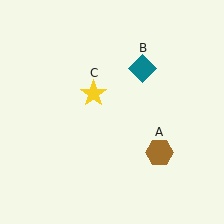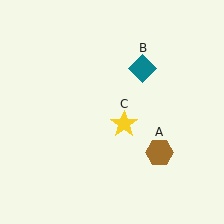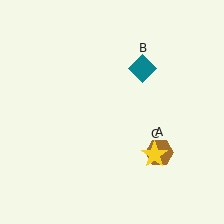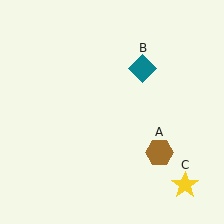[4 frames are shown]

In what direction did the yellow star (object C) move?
The yellow star (object C) moved down and to the right.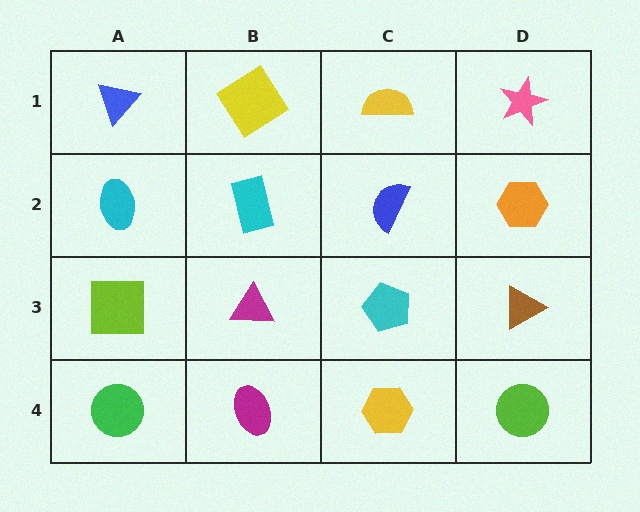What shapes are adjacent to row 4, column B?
A magenta triangle (row 3, column B), a green circle (row 4, column A), a yellow hexagon (row 4, column C).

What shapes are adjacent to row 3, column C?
A blue semicircle (row 2, column C), a yellow hexagon (row 4, column C), a magenta triangle (row 3, column B), a brown triangle (row 3, column D).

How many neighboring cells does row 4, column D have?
2.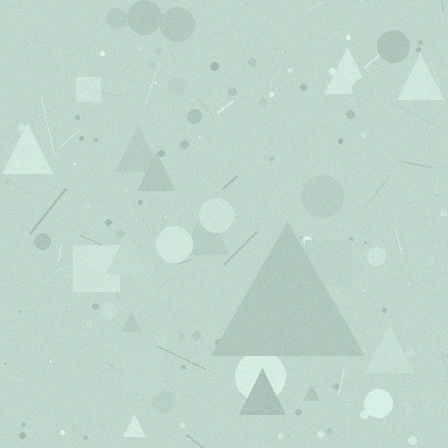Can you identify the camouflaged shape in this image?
The camouflaged shape is a triangle.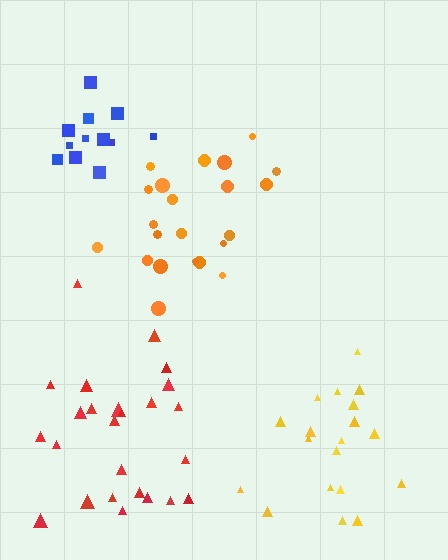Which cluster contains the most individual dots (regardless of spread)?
Red (25).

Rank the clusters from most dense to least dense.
blue, red, yellow, orange.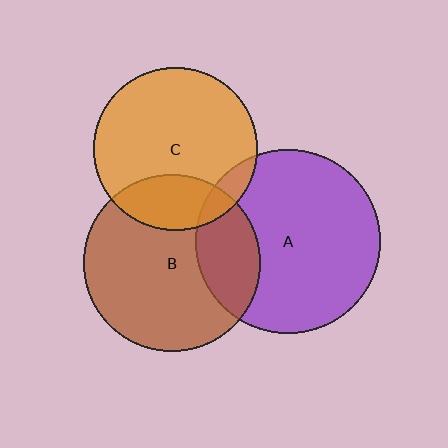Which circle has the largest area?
Circle A (purple).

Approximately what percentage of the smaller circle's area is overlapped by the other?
Approximately 25%.